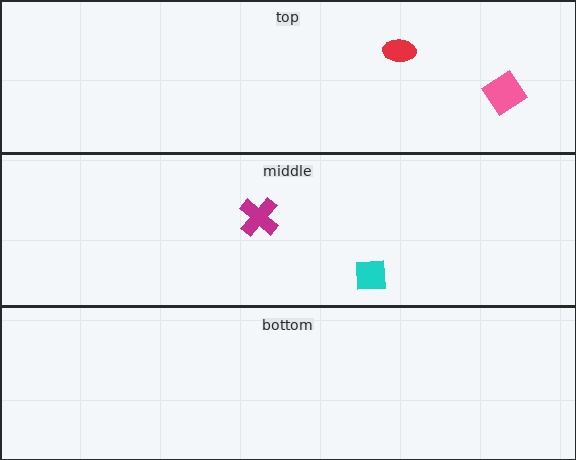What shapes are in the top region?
The pink diamond, the red ellipse.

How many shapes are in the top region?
2.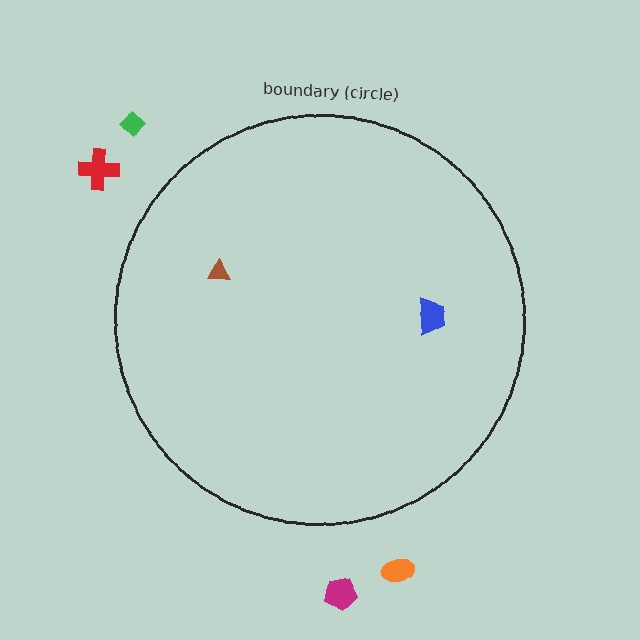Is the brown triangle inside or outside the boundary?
Inside.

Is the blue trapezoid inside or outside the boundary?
Inside.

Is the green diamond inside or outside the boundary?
Outside.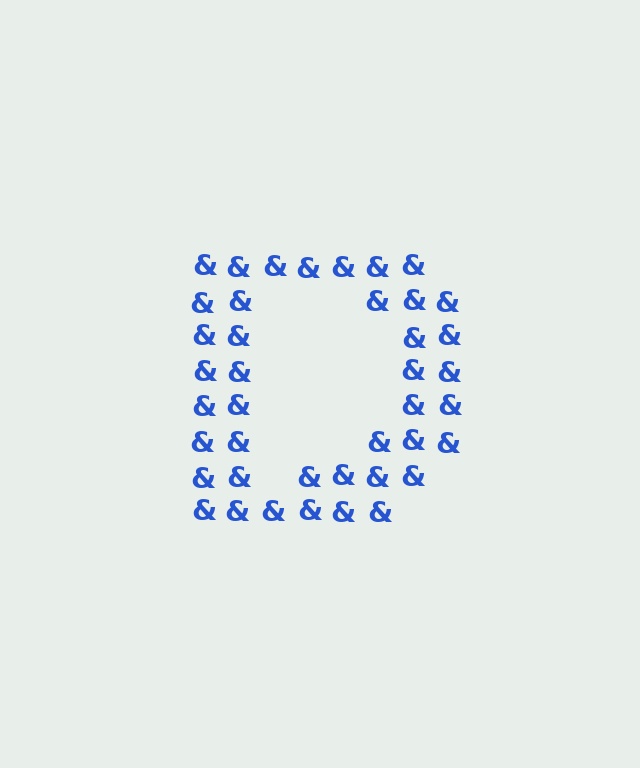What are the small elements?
The small elements are ampersands.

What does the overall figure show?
The overall figure shows the letter D.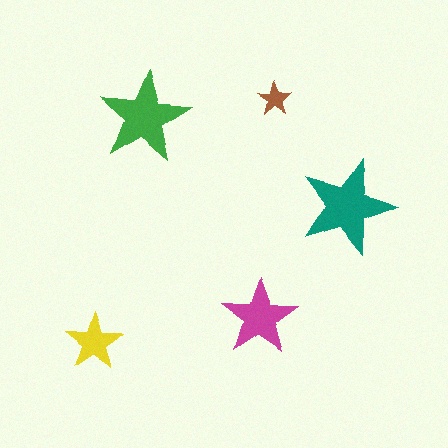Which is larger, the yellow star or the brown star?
The yellow one.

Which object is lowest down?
The yellow star is bottommost.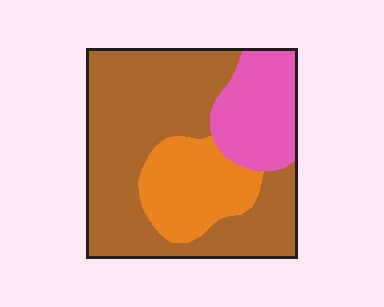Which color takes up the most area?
Brown, at roughly 60%.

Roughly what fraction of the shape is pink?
Pink covers about 20% of the shape.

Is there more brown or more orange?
Brown.